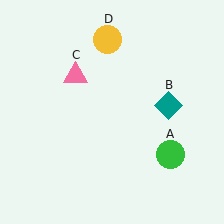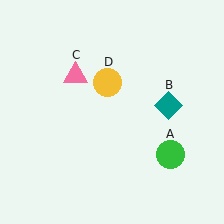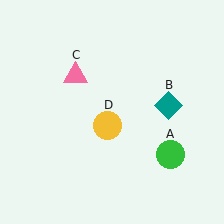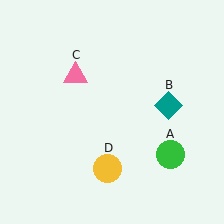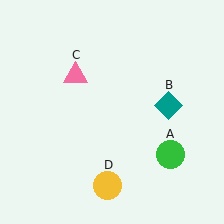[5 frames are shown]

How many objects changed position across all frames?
1 object changed position: yellow circle (object D).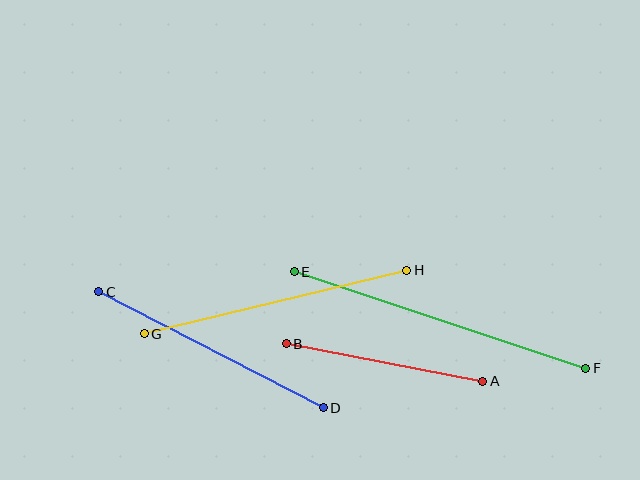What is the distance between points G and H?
The distance is approximately 270 pixels.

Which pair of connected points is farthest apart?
Points E and F are farthest apart.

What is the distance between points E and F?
The distance is approximately 307 pixels.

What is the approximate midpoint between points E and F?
The midpoint is at approximately (440, 320) pixels.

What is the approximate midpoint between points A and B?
The midpoint is at approximately (384, 363) pixels.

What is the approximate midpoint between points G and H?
The midpoint is at approximately (276, 302) pixels.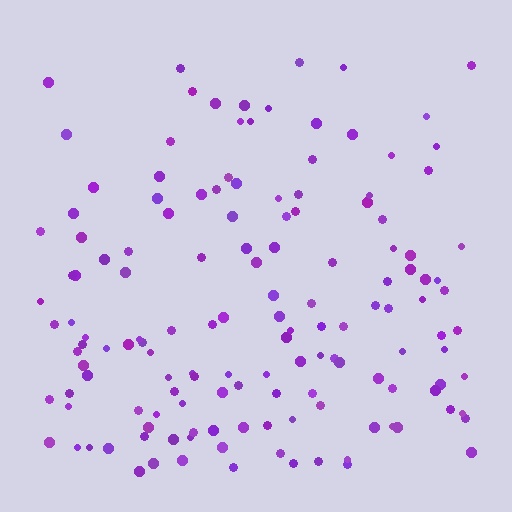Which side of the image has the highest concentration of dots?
The bottom.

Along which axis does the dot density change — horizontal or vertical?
Vertical.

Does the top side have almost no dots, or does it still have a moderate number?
Still a moderate number, just noticeably fewer than the bottom.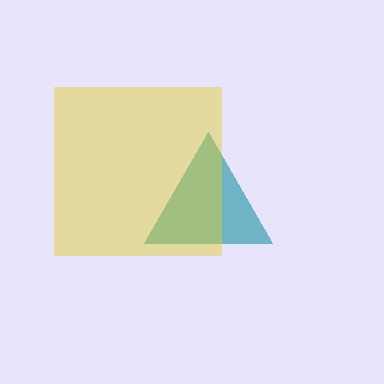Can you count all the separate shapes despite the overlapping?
Yes, there are 2 separate shapes.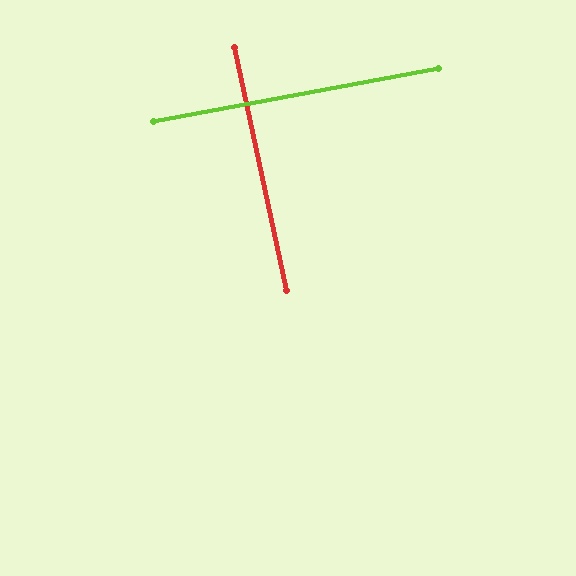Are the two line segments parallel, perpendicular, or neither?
Perpendicular — they meet at approximately 88°.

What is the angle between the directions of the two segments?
Approximately 88 degrees.